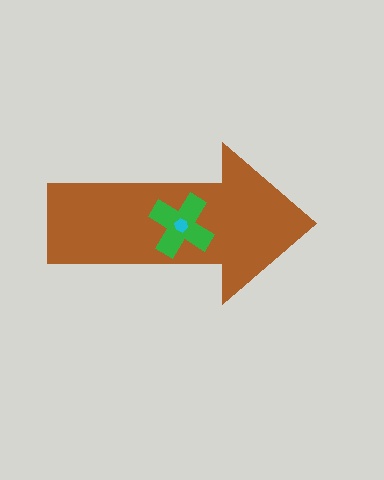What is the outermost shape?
The brown arrow.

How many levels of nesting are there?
3.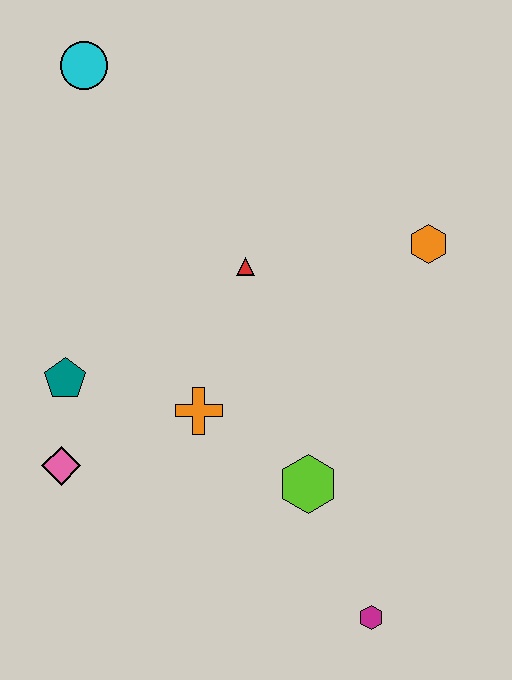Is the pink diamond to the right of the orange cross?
No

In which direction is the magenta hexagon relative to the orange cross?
The magenta hexagon is below the orange cross.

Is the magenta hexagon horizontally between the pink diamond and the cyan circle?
No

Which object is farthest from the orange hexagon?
The pink diamond is farthest from the orange hexagon.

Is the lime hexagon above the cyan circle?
No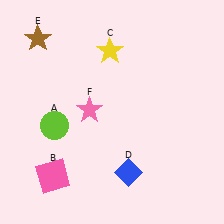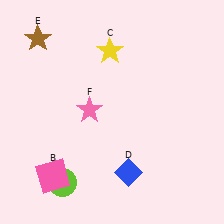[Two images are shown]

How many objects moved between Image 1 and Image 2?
1 object moved between the two images.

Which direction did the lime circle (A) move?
The lime circle (A) moved down.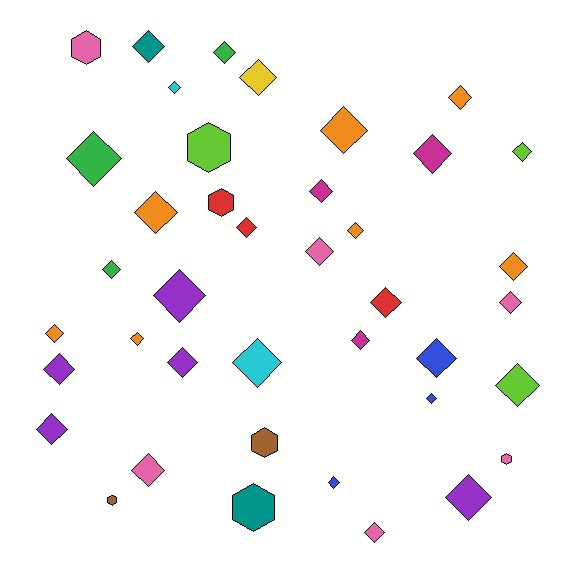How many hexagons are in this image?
There are 7 hexagons.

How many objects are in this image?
There are 40 objects.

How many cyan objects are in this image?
There are 2 cyan objects.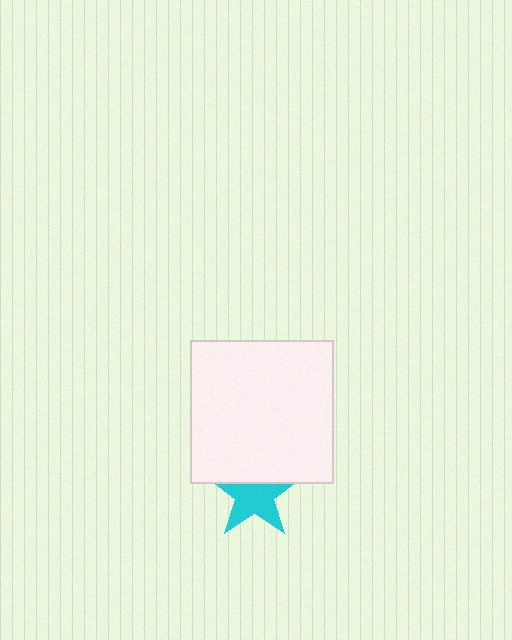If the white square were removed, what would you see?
You would see the complete cyan star.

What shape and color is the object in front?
The object in front is a white square.